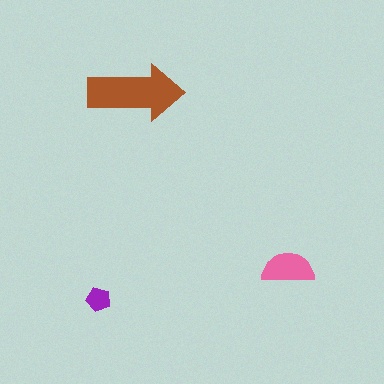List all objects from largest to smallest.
The brown arrow, the pink semicircle, the purple pentagon.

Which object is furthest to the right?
The pink semicircle is rightmost.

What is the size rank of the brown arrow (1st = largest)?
1st.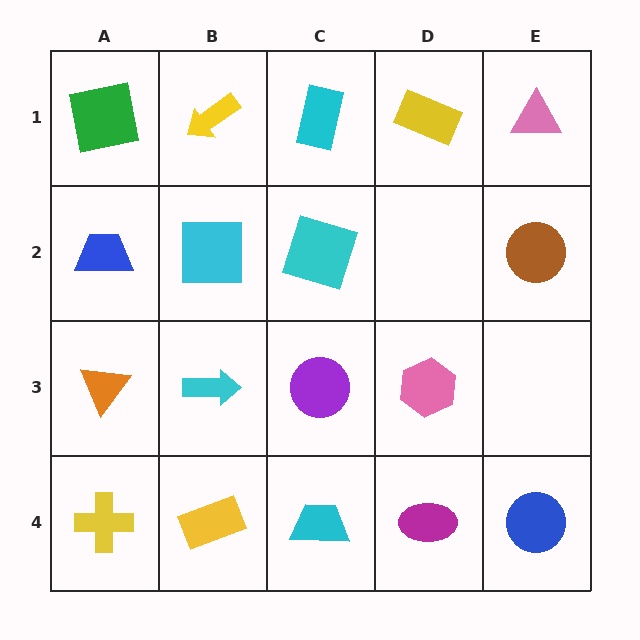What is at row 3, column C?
A purple circle.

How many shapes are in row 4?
5 shapes.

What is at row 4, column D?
A magenta ellipse.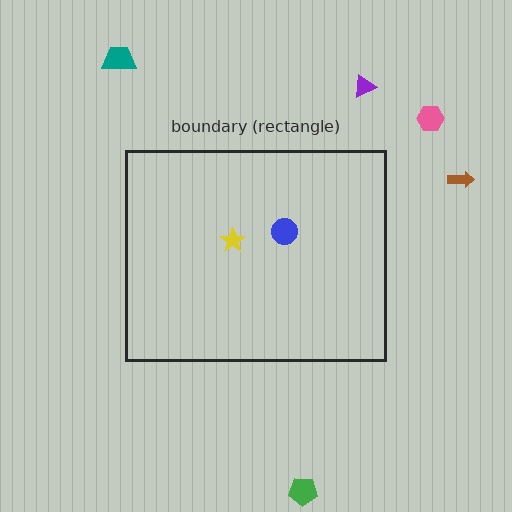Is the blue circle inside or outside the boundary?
Inside.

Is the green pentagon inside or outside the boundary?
Outside.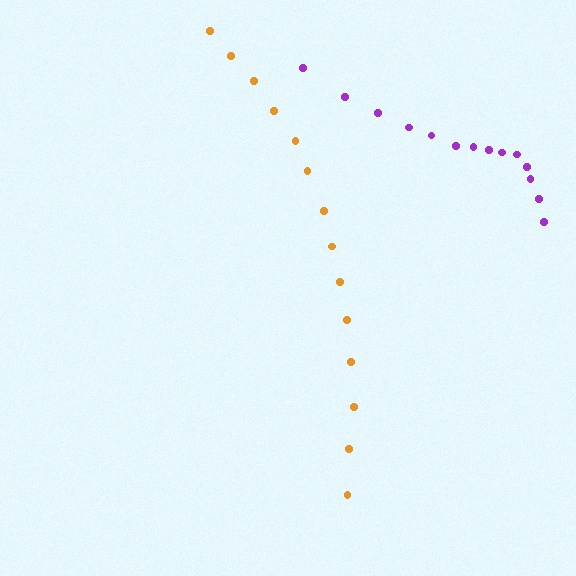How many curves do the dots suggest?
There are 2 distinct paths.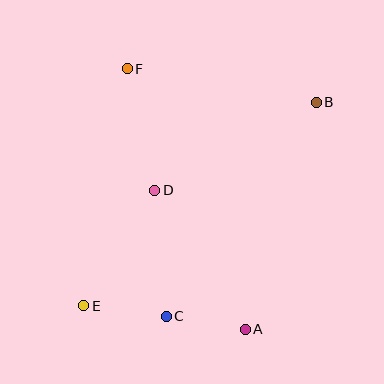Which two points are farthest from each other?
Points B and E are farthest from each other.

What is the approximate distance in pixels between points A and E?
The distance between A and E is approximately 163 pixels.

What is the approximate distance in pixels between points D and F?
The distance between D and F is approximately 125 pixels.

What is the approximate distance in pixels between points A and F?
The distance between A and F is approximately 286 pixels.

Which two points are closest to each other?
Points A and C are closest to each other.